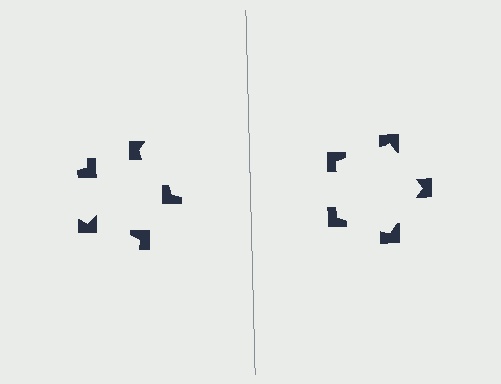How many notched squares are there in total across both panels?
10 — 5 on each side.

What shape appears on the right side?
An illusory pentagon.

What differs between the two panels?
The notched squares are positioned identically on both sides; only the wedge orientations differ. On the right they align to a pentagon; on the left they are misaligned.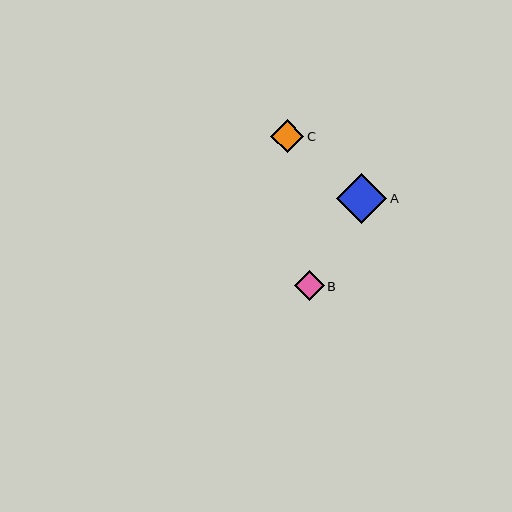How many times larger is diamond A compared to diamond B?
Diamond A is approximately 1.7 times the size of diamond B.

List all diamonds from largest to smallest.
From largest to smallest: A, C, B.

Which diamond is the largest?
Diamond A is the largest with a size of approximately 50 pixels.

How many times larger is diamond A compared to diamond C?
Diamond A is approximately 1.5 times the size of diamond C.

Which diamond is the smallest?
Diamond B is the smallest with a size of approximately 30 pixels.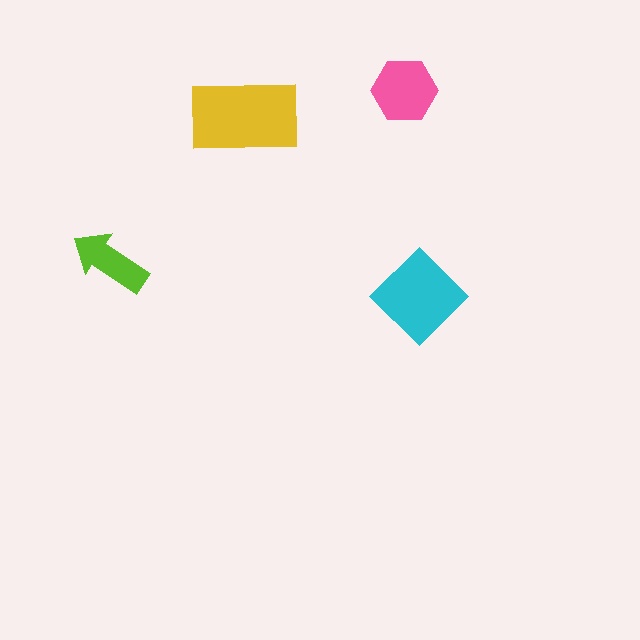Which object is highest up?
The pink hexagon is topmost.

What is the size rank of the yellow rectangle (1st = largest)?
1st.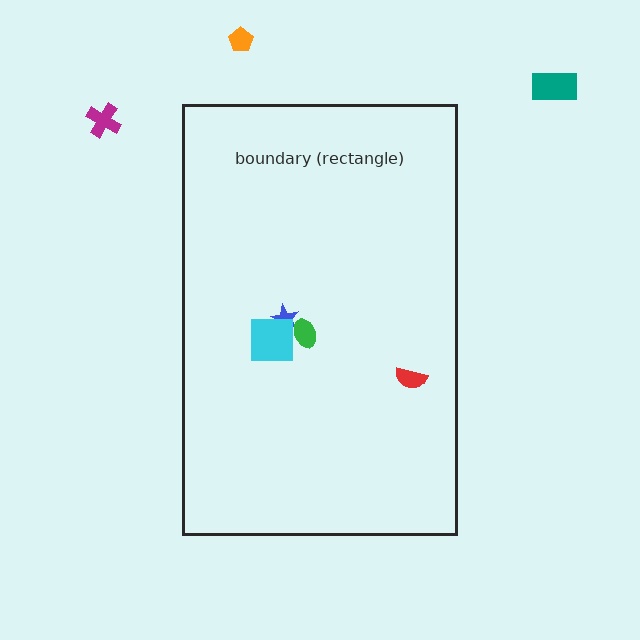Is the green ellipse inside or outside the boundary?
Inside.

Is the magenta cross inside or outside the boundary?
Outside.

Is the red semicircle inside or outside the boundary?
Inside.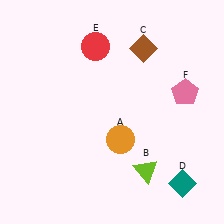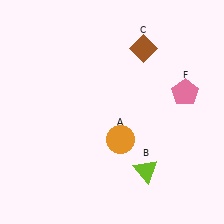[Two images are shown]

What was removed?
The teal diamond (D), the red circle (E) were removed in Image 2.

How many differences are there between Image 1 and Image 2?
There are 2 differences between the two images.